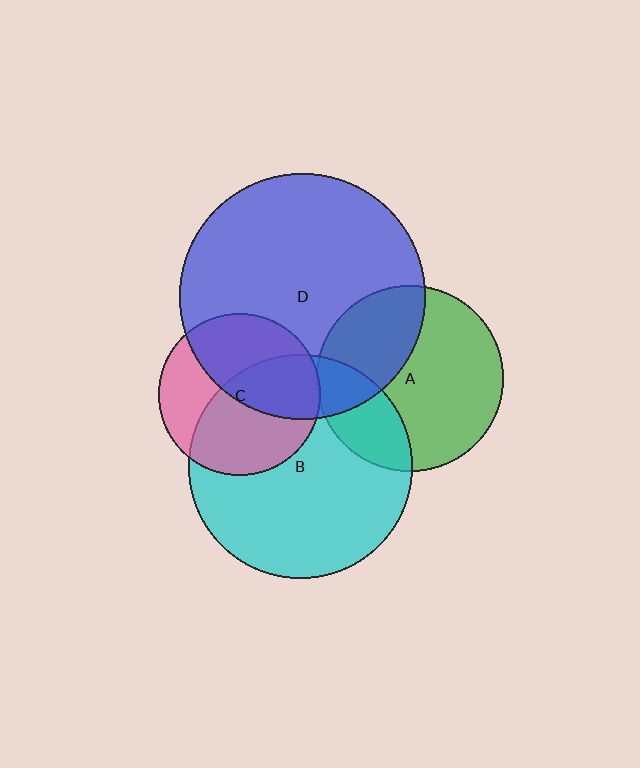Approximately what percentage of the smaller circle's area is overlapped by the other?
Approximately 35%.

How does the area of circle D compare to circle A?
Approximately 1.7 times.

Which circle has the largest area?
Circle D (blue).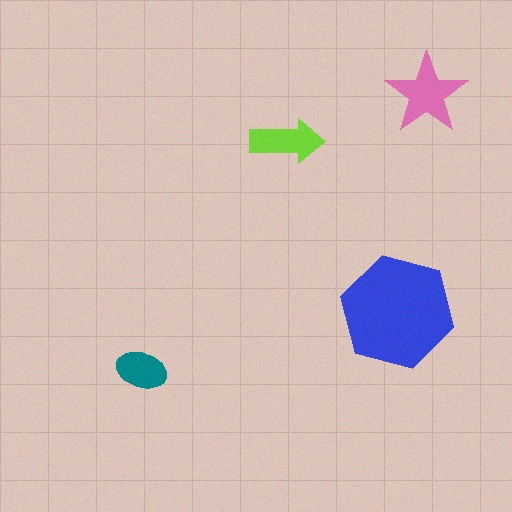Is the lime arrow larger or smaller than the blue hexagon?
Smaller.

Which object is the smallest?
The teal ellipse.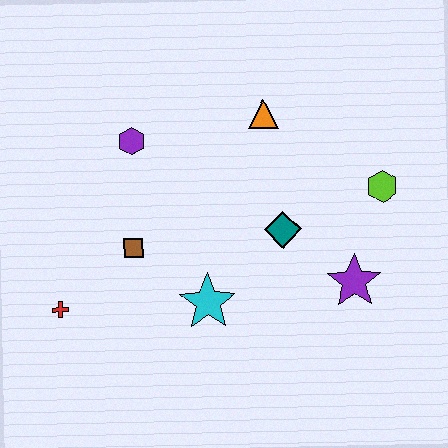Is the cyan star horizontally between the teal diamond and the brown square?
Yes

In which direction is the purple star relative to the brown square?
The purple star is to the right of the brown square.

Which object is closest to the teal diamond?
The purple star is closest to the teal diamond.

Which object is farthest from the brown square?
The lime hexagon is farthest from the brown square.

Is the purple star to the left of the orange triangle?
No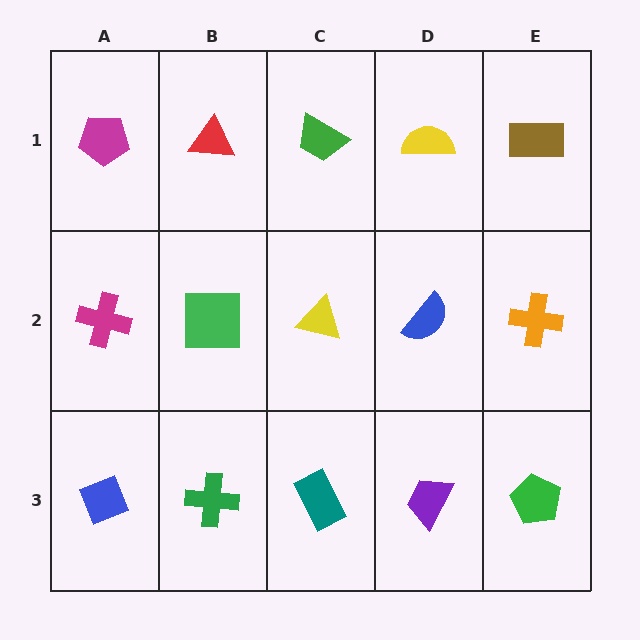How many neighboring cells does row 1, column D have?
3.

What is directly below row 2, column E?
A green pentagon.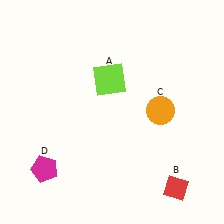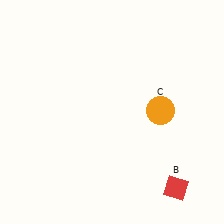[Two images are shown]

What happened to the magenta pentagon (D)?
The magenta pentagon (D) was removed in Image 2. It was in the bottom-left area of Image 1.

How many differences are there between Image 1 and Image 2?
There are 2 differences between the two images.